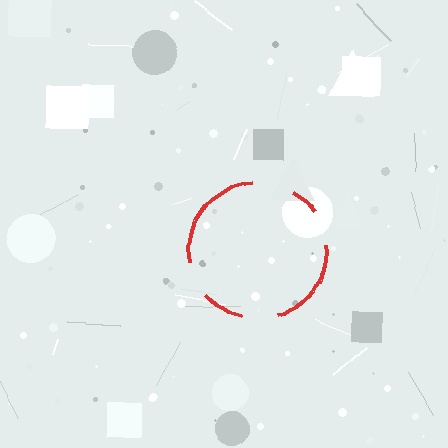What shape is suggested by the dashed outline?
The dashed outline suggests a circle.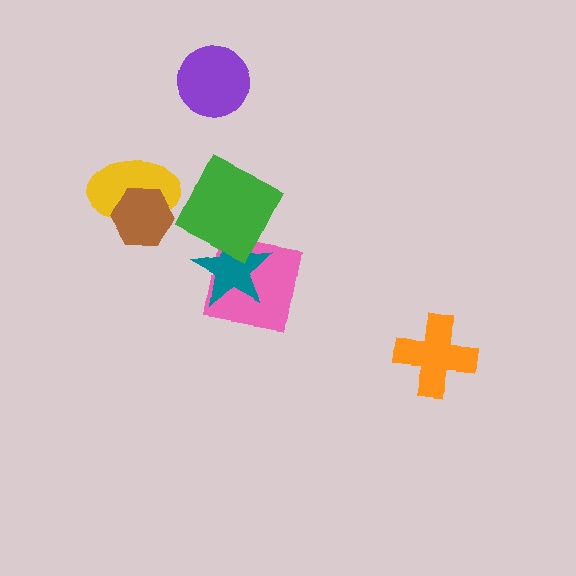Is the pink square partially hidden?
Yes, it is partially covered by another shape.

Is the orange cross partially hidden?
No, no other shape covers it.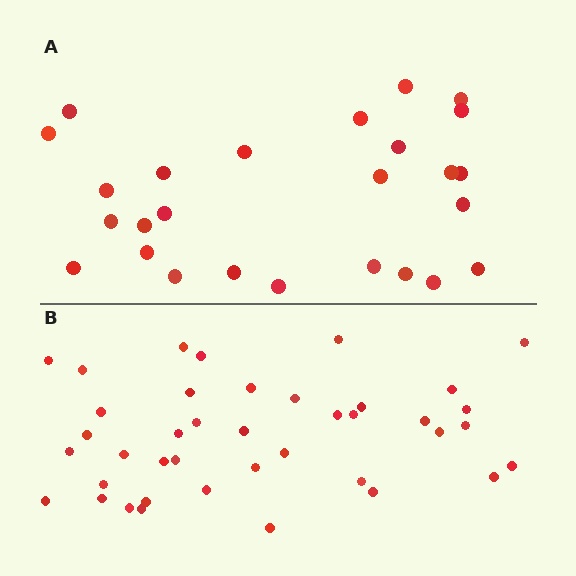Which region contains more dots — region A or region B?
Region B (the bottom region) has more dots.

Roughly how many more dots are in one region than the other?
Region B has approximately 15 more dots than region A.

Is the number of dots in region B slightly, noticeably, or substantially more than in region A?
Region B has substantially more. The ratio is roughly 1.5 to 1.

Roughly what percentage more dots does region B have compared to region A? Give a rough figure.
About 55% more.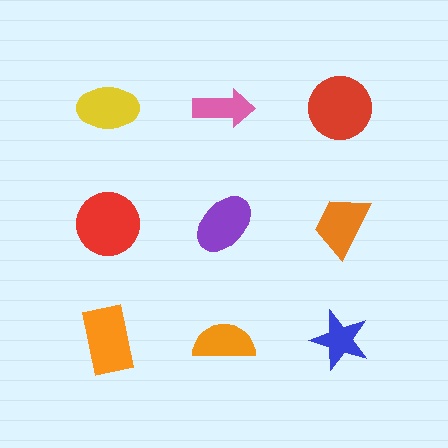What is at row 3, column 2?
An orange semicircle.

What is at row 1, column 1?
A yellow ellipse.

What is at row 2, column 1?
A red circle.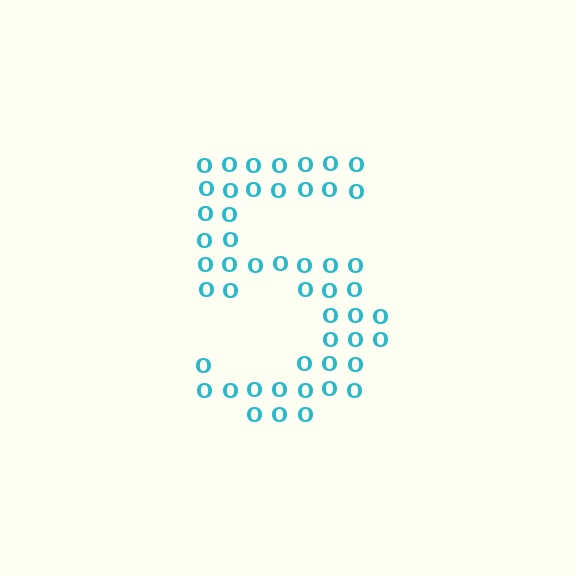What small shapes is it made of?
It is made of small letter O's.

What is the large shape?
The large shape is the digit 5.